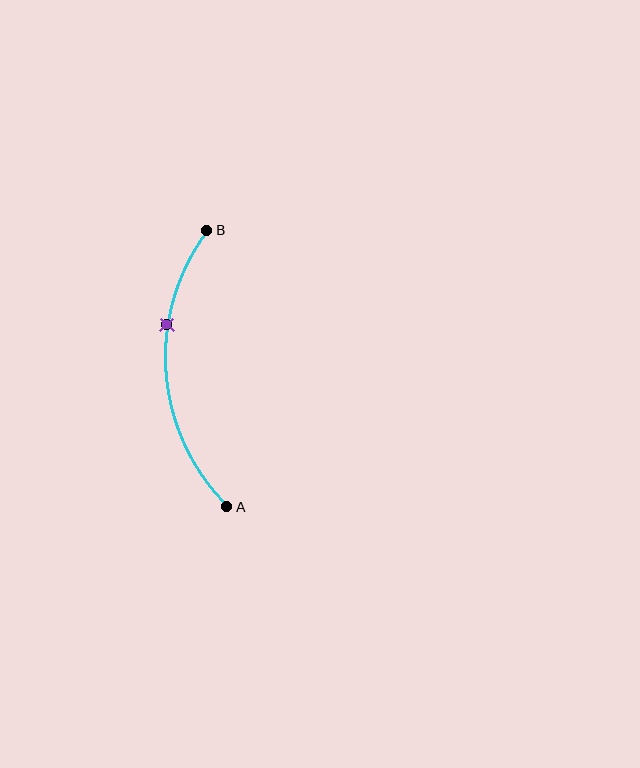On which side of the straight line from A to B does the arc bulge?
The arc bulges to the left of the straight line connecting A and B.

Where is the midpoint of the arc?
The arc midpoint is the point on the curve farthest from the straight line joining A and B. It sits to the left of that line.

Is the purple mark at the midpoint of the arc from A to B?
No. The purple mark lies on the arc but is closer to endpoint B. The arc midpoint would be at the point on the curve equidistant along the arc from both A and B.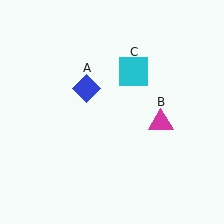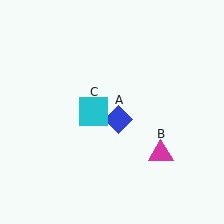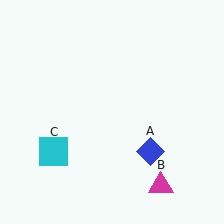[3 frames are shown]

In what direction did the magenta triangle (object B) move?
The magenta triangle (object B) moved down.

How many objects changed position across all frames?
3 objects changed position: blue diamond (object A), magenta triangle (object B), cyan square (object C).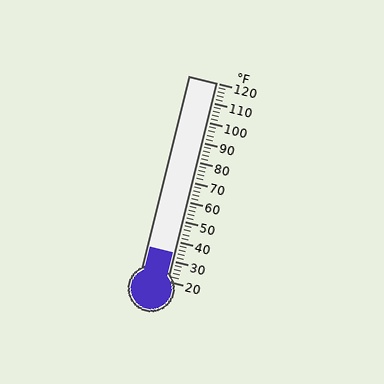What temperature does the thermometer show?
The thermometer shows approximately 34°F.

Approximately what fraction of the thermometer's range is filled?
The thermometer is filled to approximately 15% of its range.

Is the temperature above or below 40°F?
The temperature is below 40°F.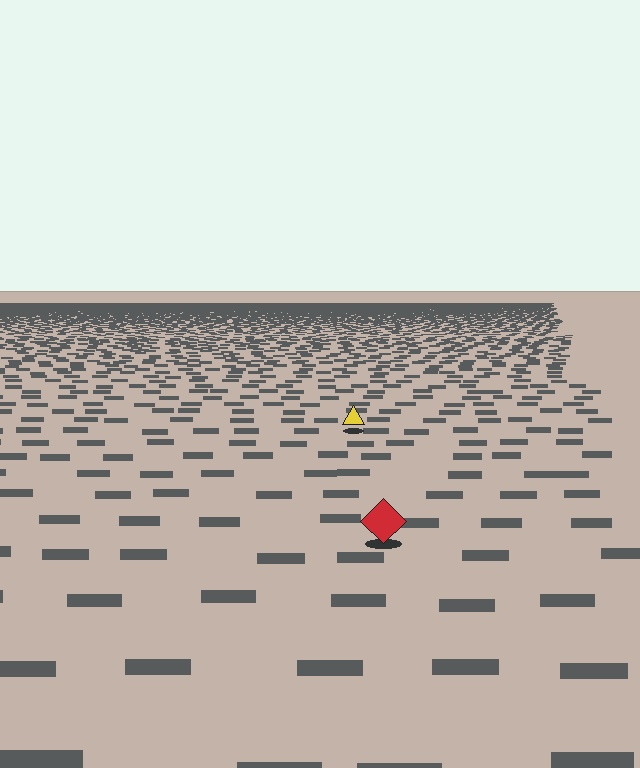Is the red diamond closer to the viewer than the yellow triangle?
Yes. The red diamond is closer — you can tell from the texture gradient: the ground texture is coarser near it.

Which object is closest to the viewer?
The red diamond is closest. The texture marks near it are larger and more spread out.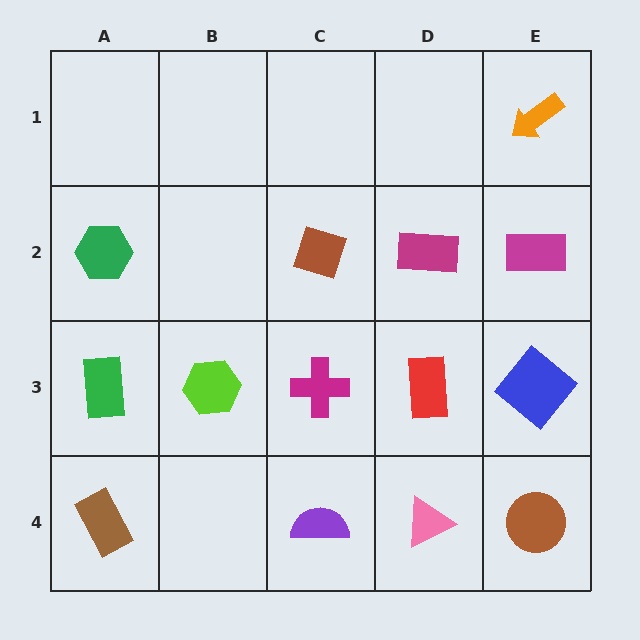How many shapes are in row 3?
5 shapes.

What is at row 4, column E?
A brown circle.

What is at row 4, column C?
A purple semicircle.